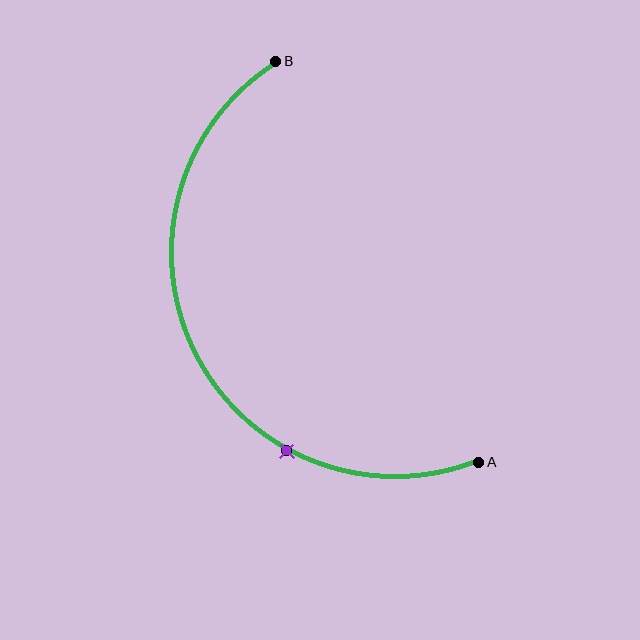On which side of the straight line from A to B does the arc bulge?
The arc bulges to the left of the straight line connecting A and B.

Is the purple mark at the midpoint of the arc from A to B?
No. The purple mark lies on the arc but is closer to endpoint A. The arc midpoint would be at the point on the curve equidistant along the arc from both A and B.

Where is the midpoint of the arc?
The arc midpoint is the point on the curve farthest from the straight line joining A and B. It sits to the left of that line.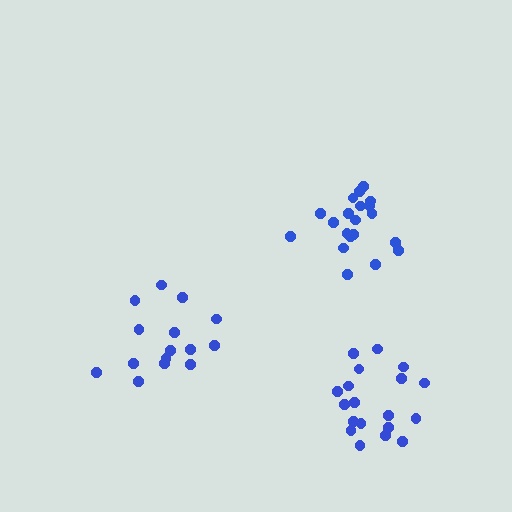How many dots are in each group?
Group 1: 20 dots, Group 2: 15 dots, Group 3: 19 dots (54 total).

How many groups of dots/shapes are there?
There are 3 groups.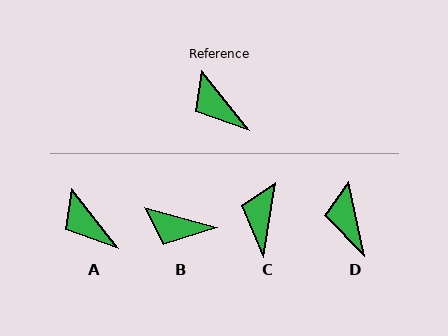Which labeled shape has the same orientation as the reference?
A.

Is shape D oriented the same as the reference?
No, it is off by about 27 degrees.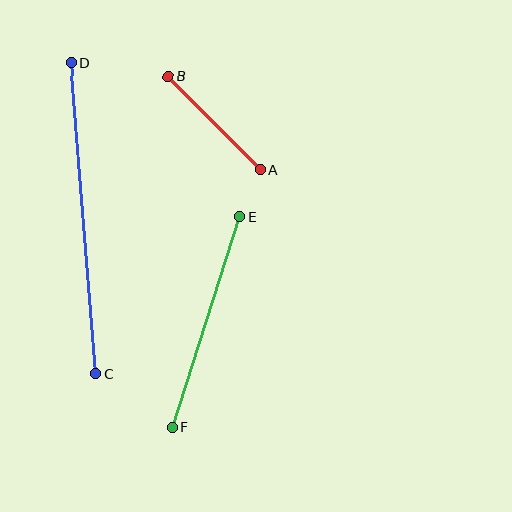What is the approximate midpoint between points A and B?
The midpoint is at approximately (214, 123) pixels.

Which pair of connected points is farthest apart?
Points C and D are farthest apart.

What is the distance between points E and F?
The distance is approximately 221 pixels.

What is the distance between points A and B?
The distance is approximately 131 pixels.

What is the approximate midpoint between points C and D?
The midpoint is at approximately (83, 218) pixels.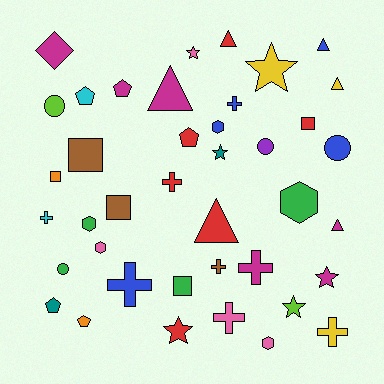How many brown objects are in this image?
There are 3 brown objects.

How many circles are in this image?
There are 4 circles.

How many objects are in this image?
There are 40 objects.